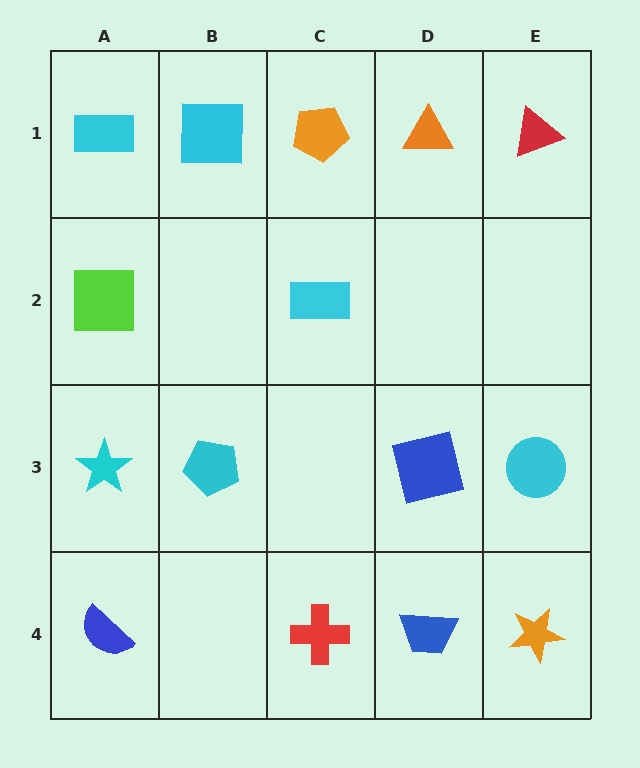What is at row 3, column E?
A cyan circle.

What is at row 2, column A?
A lime square.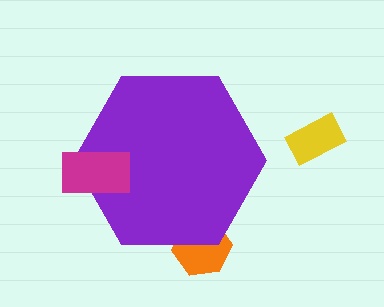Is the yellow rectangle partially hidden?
No, the yellow rectangle is fully visible.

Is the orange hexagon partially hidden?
Yes, the orange hexagon is partially hidden behind the purple hexagon.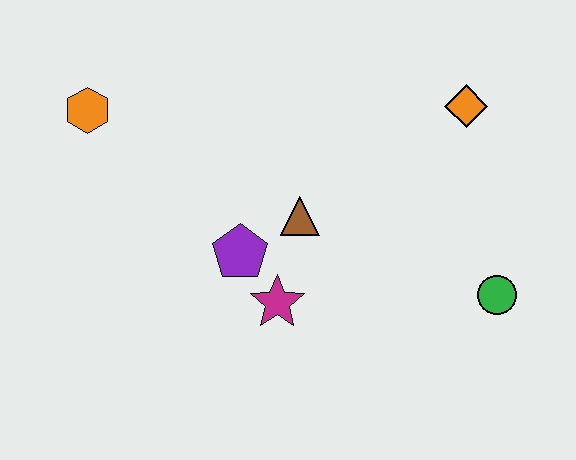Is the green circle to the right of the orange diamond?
Yes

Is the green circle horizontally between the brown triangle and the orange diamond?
No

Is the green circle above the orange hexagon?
No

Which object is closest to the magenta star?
The purple pentagon is closest to the magenta star.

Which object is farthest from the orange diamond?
The orange hexagon is farthest from the orange diamond.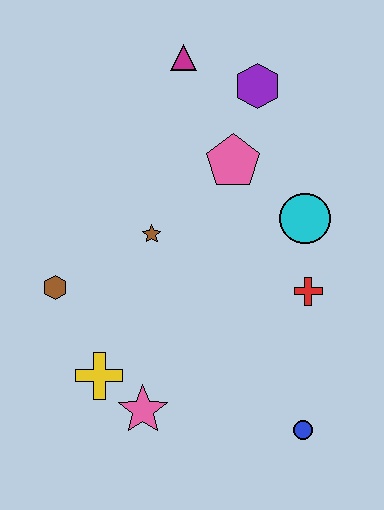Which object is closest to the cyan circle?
The red cross is closest to the cyan circle.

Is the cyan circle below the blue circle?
No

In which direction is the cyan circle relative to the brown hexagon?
The cyan circle is to the right of the brown hexagon.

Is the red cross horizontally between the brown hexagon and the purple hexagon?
No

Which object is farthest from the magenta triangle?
The blue circle is farthest from the magenta triangle.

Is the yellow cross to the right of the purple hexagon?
No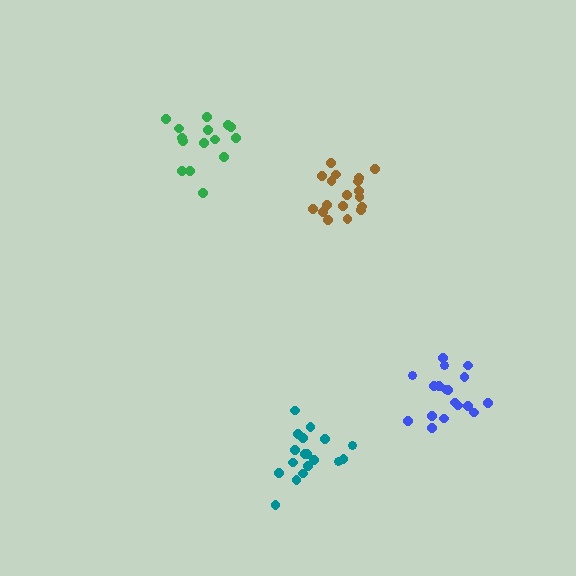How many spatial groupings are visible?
There are 4 spatial groupings.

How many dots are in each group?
Group 1: 18 dots, Group 2: 15 dots, Group 3: 18 dots, Group 4: 18 dots (69 total).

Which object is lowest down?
The teal cluster is bottommost.